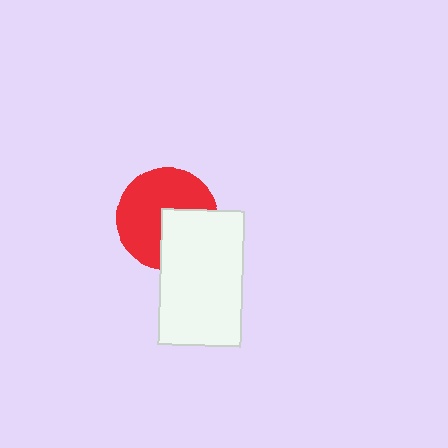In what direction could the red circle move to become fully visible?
The red circle could move toward the upper-left. That would shift it out from behind the white rectangle entirely.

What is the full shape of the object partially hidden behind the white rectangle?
The partially hidden object is a red circle.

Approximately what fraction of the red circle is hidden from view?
Roughly 36% of the red circle is hidden behind the white rectangle.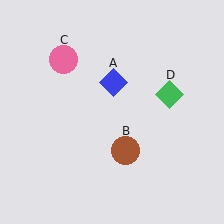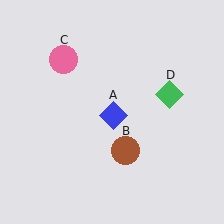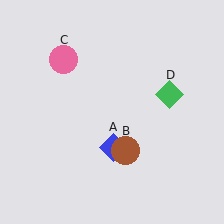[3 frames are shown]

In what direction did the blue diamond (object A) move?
The blue diamond (object A) moved down.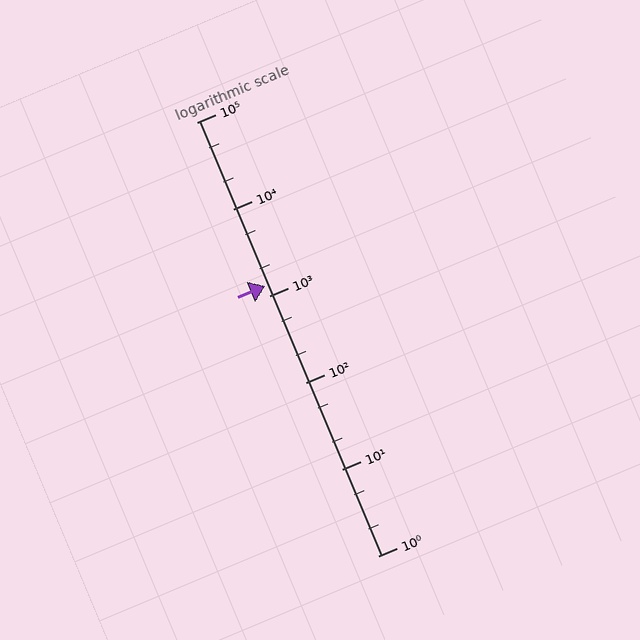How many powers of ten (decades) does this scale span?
The scale spans 5 decades, from 1 to 100000.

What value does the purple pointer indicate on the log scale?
The pointer indicates approximately 1300.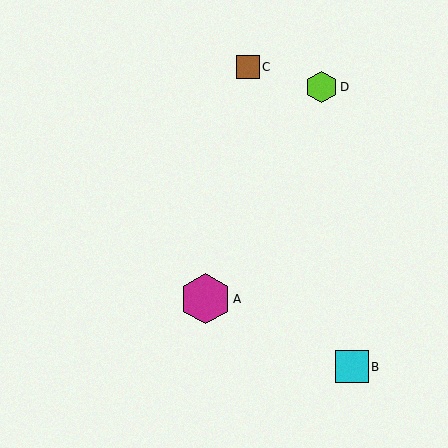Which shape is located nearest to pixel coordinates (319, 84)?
The lime hexagon (labeled D) at (321, 87) is nearest to that location.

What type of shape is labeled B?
Shape B is a cyan square.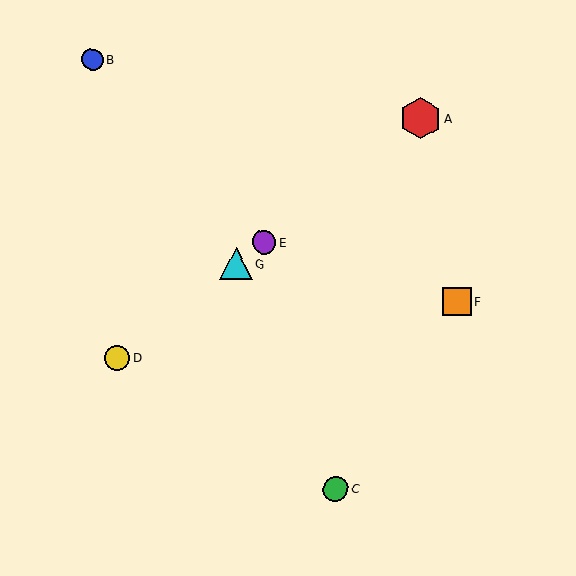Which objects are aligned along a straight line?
Objects A, D, E, G are aligned along a straight line.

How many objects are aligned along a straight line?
4 objects (A, D, E, G) are aligned along a straight line.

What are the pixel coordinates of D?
Object D is at (117, 358).